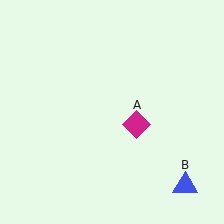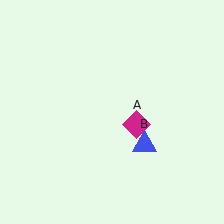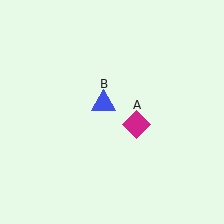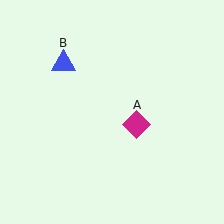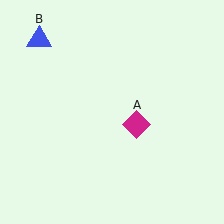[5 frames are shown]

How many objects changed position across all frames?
1 object changed position: blue triangle (object B).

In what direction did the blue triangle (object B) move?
The blue triangle (object B) moved up and to the left.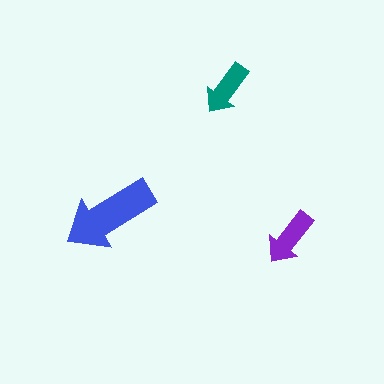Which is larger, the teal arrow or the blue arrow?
The blue one.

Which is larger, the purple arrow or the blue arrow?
The blue one.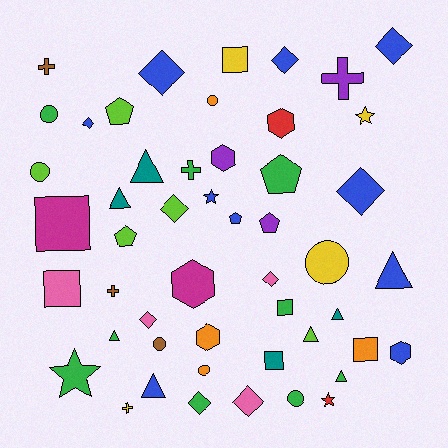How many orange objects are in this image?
There are 4 orange objects.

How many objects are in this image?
There are 50 objects.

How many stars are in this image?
There are 4 stars.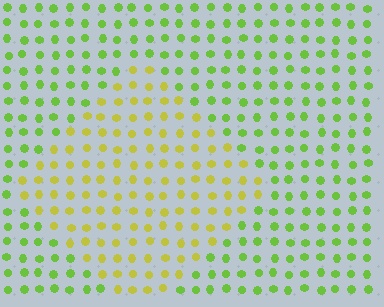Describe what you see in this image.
The image is filled with small lime elements in a uniform arrangement. A diamond-shaped region is visible where the elements are tinted to a slightly different hue, forming a subtle color boundary.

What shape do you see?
I see a diamond.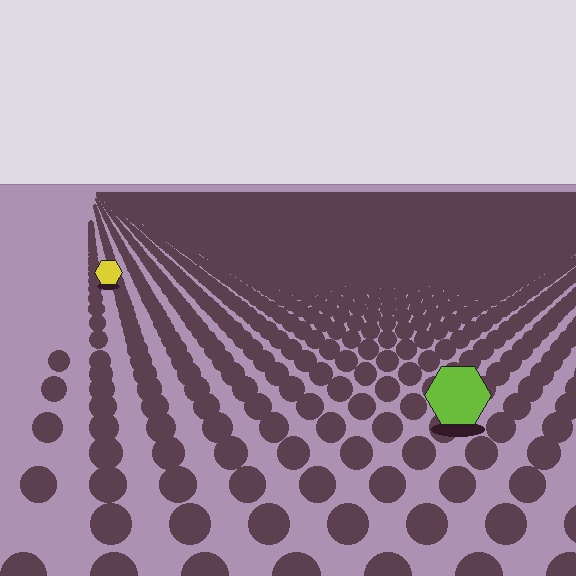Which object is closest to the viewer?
The lime hexagon is closest. The texture marks near it are larger and more spread out.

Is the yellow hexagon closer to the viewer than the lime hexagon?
No. The lime hexagon is closer — you can tell from the texture gradient: the ground texture is coarser near it.